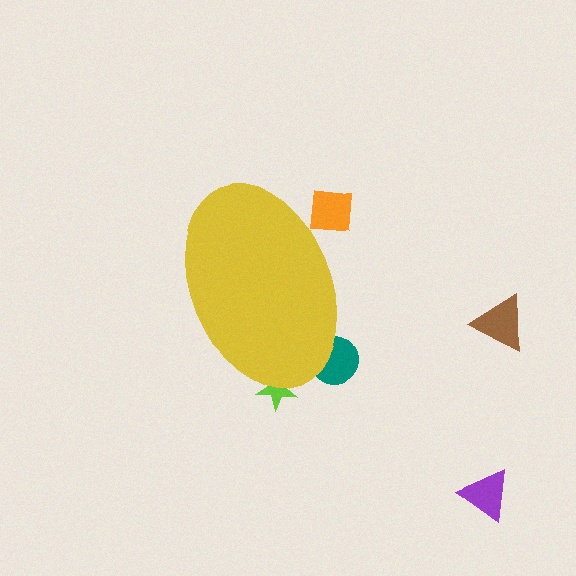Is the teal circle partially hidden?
Yes, the teal circle is partially hidden behind the yellow ellipse.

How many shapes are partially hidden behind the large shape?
3 shapes are partially hidden.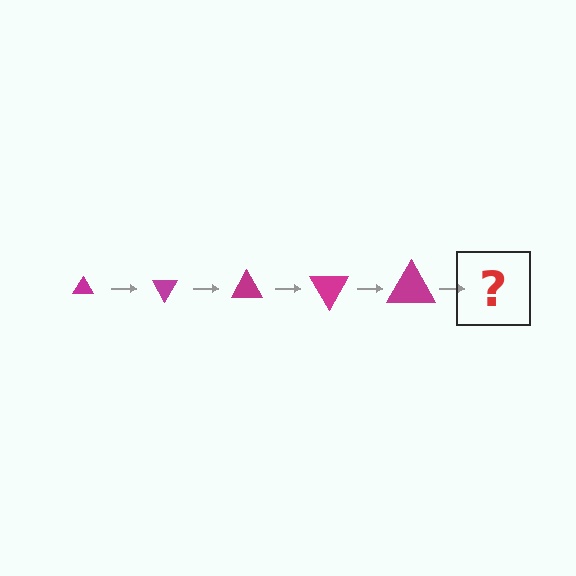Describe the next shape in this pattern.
It should be a triangle, larger than the previous one and rotated 300 degrees from the start.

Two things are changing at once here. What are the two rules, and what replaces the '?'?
The two rules are that the triangle grows larger each step and it rotates 60 degrees each step. The '?' should be a triangle, larger than the previous one and rotated 300 degrees from the start.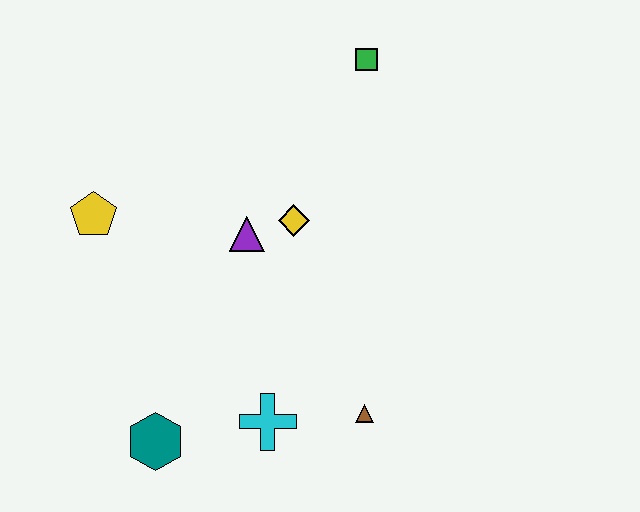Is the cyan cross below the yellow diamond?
Yes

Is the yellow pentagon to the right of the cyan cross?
No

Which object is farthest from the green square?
The teal hexagon is farthest from the green square.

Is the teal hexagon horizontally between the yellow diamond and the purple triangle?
No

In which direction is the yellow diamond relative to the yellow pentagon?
The yellow diamond is to the right of the yellow pentagon.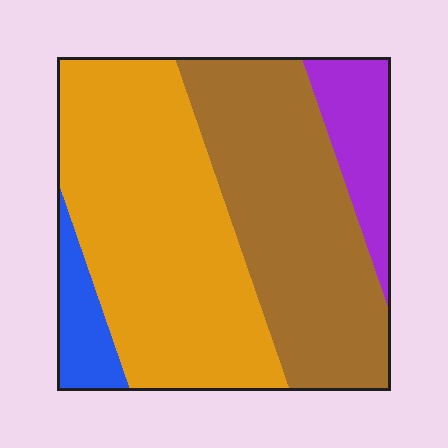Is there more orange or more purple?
Orange.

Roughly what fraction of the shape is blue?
Blue covers roughly 5% of the shape.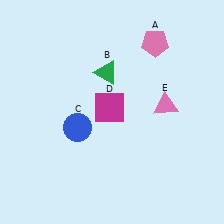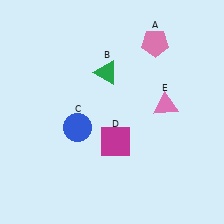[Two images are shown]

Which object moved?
The magenta square (D) moved down.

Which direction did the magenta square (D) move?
The magenta square (D) moved down.